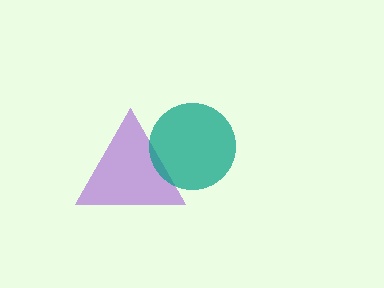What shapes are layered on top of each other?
The layered shapes are: a purple triangle, a teal circle.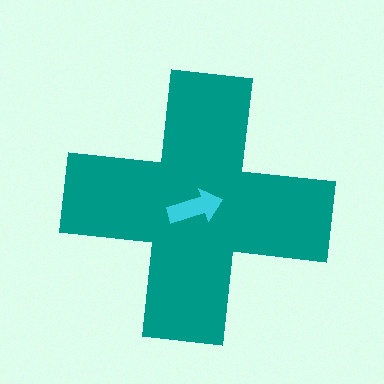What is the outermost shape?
The teal cross.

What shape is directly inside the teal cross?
The cyan arrow.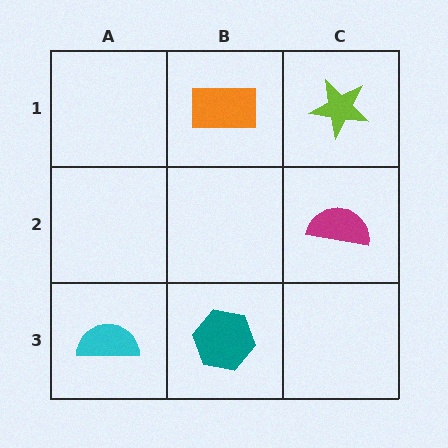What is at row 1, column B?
An orange rectangle.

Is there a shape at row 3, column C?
No, that cell is empty.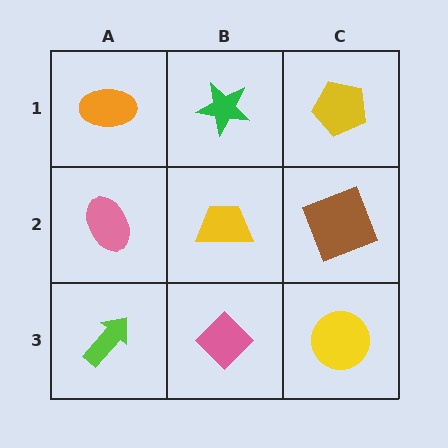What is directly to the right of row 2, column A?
A yellow trapezoid.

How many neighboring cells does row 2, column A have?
3.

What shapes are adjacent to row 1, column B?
A yellow trapezoid (row 2, column B), an orange ellipse (row 1, column A), a yellow pentagon (row 1, column C).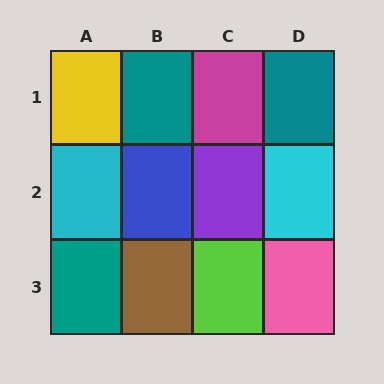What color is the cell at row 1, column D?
Teal.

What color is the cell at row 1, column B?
Teal.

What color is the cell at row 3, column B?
Brown.